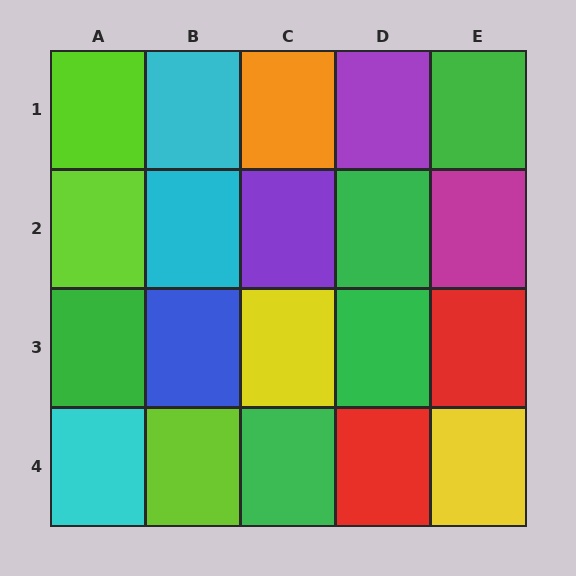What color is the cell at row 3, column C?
Yellow.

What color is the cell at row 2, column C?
Purple.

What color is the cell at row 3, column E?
Red.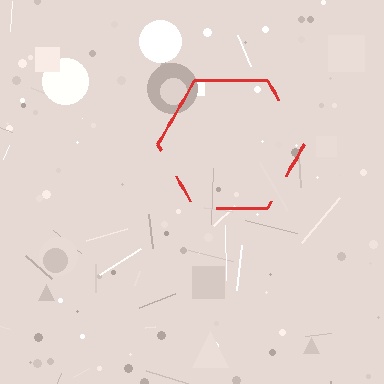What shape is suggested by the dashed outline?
The dashed outline suggests a hexagon.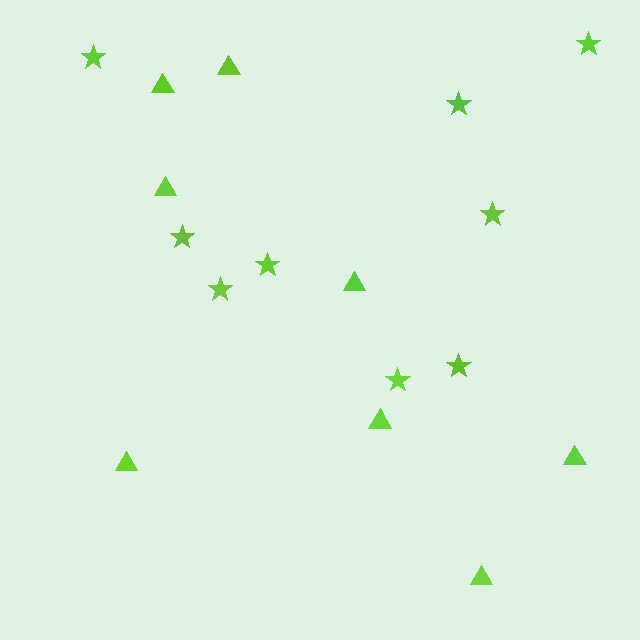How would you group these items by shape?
There are 2 groups: one group of stars (9) and one group of triangles (8).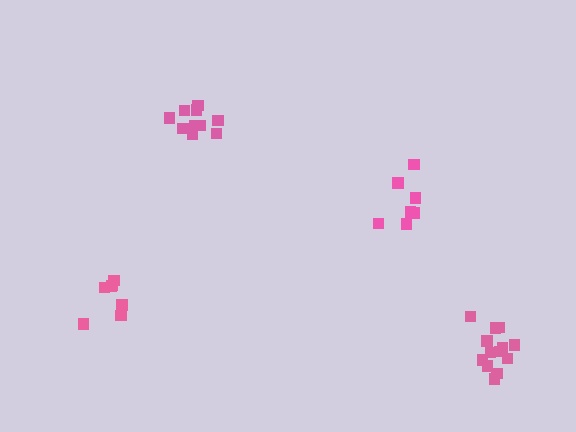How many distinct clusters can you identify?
There are 4 distinct clusters.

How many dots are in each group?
Group 1: 7 dots, Group 2: 7 dots, Group 3: 13 dots, Group 4: 10 dots (37 total).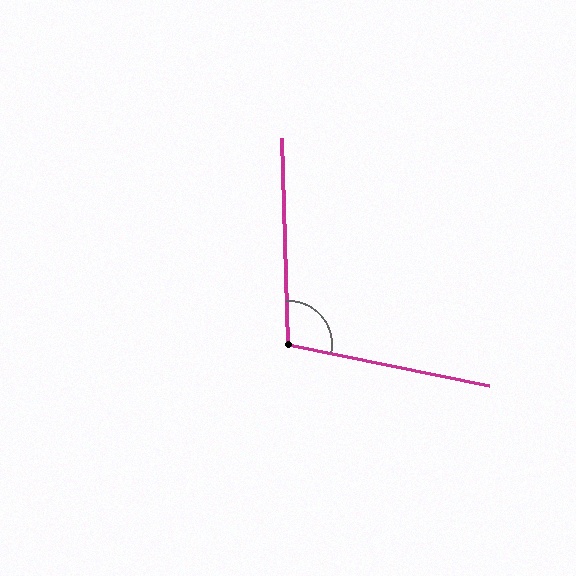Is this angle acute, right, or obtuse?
It is obtuse.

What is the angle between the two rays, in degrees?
Approximately 103 degrees.